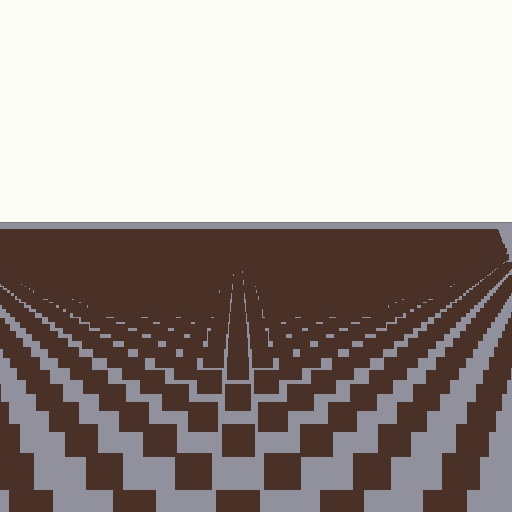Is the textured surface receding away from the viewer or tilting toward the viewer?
The surface is receding away from the viewer. Texture elements get smaller and denser toward the top.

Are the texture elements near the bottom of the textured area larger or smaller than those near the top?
Larger. Near the bottom, elements are closer to the viewer and appear at a bigger on-screen size.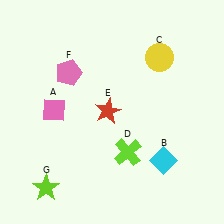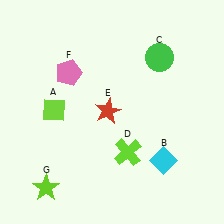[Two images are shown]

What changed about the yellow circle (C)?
In Image 1, C is yellow. In Image 2, it changed to green.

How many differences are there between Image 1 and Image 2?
There are 2 differences between the two images.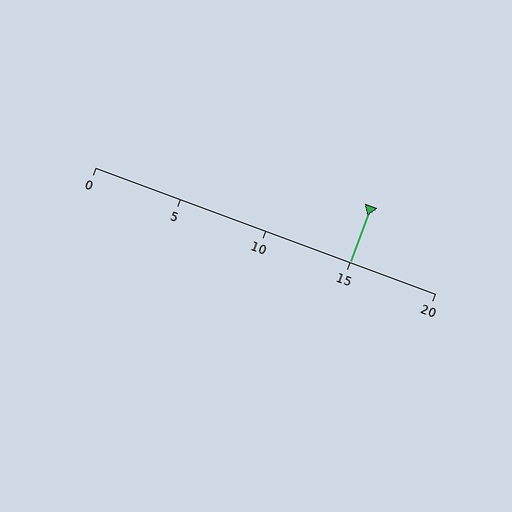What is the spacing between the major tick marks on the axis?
The major ticks are spaced 5 apart.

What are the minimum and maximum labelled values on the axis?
The axis runs from 0 to 20.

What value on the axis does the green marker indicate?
The marker indicates approximately 15.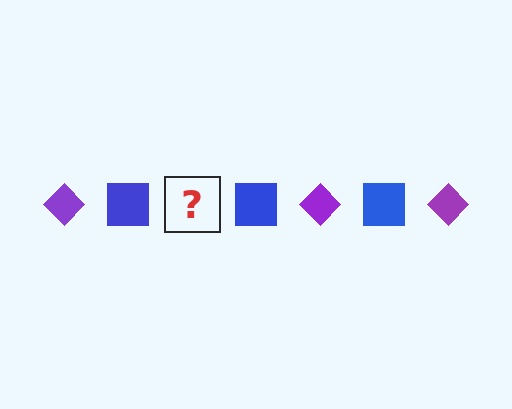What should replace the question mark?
The question mark should be replaced with a purple diamond.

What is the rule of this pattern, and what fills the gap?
The rule is that the pattern alternates between purple diamond and blue square. The gap should be filled with a purple diamond.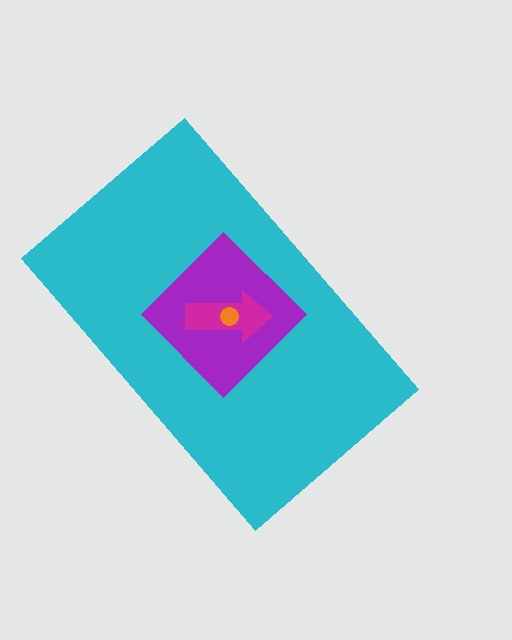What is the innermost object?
The orange circle.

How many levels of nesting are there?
4.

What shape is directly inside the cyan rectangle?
The purple diamond.